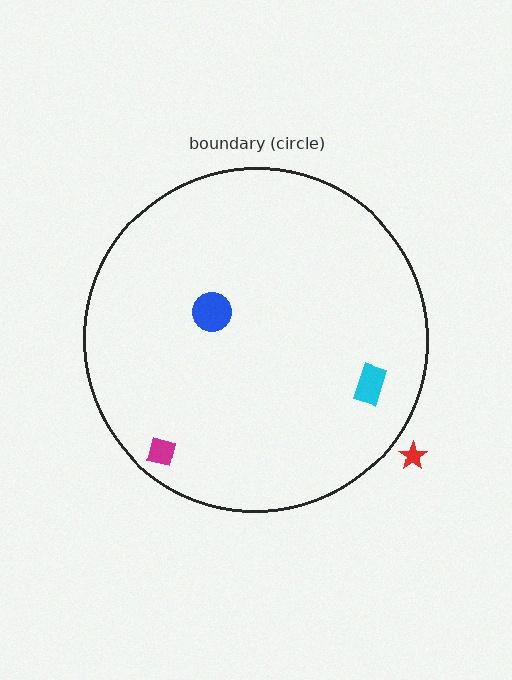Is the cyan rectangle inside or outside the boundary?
Inside.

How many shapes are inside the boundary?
3 inside, 1 outside.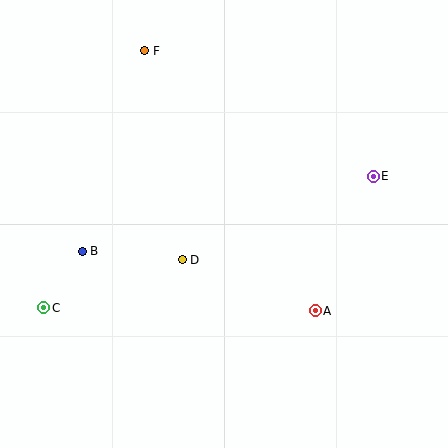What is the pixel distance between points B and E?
The distance between B and E is 300 pixels.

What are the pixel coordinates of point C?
Point C is at (44, 308).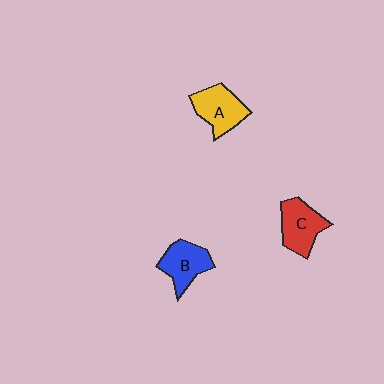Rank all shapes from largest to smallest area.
From largest to smallest: A (yellow), C (red), B (blue).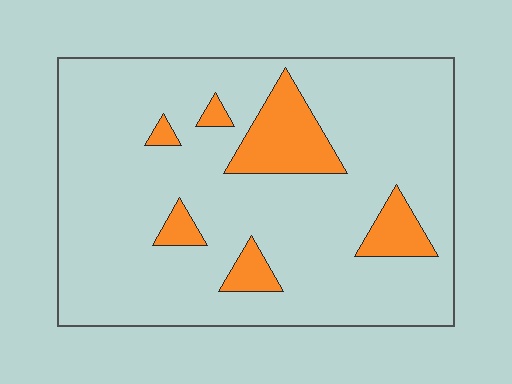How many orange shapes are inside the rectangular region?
6.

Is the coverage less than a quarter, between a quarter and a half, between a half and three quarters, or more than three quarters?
Less than a quarter.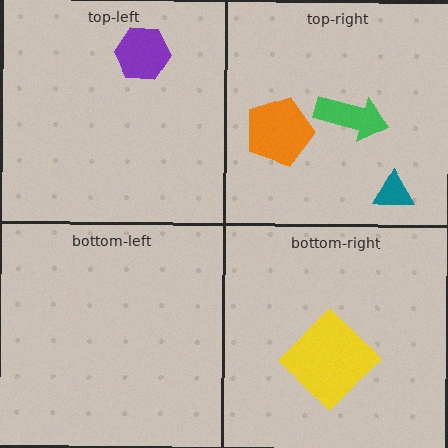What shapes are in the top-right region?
The green arrow, the orange pentagon, the teal triangle.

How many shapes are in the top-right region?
3.